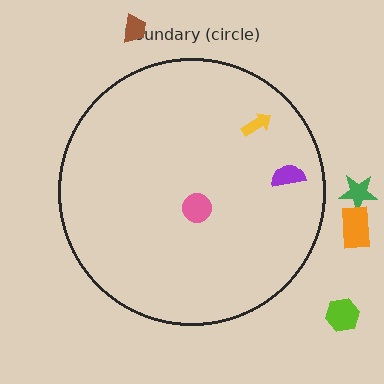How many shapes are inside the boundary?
3 inside, 4 outside.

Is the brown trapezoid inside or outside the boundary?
Outside.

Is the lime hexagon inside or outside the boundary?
Outside.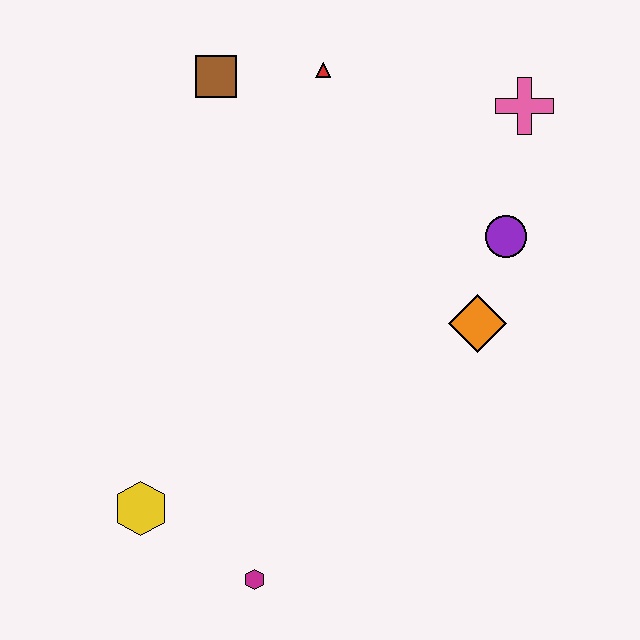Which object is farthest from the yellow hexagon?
The pink cross is farthest from the yellow hexagon.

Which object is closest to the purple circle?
The orange diamond is closest to the purple circle.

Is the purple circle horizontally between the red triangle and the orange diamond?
No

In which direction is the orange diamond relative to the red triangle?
The orange diamond is below the red triangle.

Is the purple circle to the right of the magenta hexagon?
Yes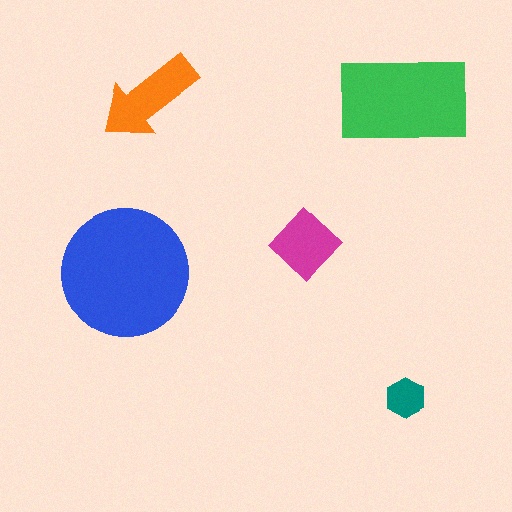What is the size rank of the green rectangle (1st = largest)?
2nd.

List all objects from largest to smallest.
The blue circle, the green rectangle, the orange arrow, the magenta diamond, the teal hexagon.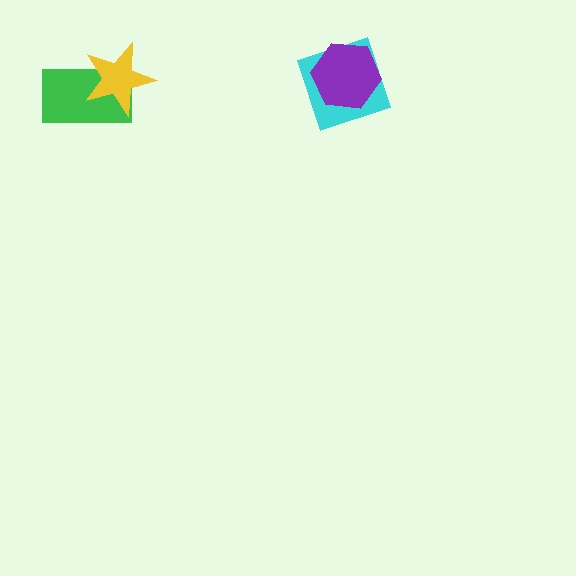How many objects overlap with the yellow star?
1 object overlaps with the yellow star.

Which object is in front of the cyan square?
The purple hexagon is in front of the cyan square.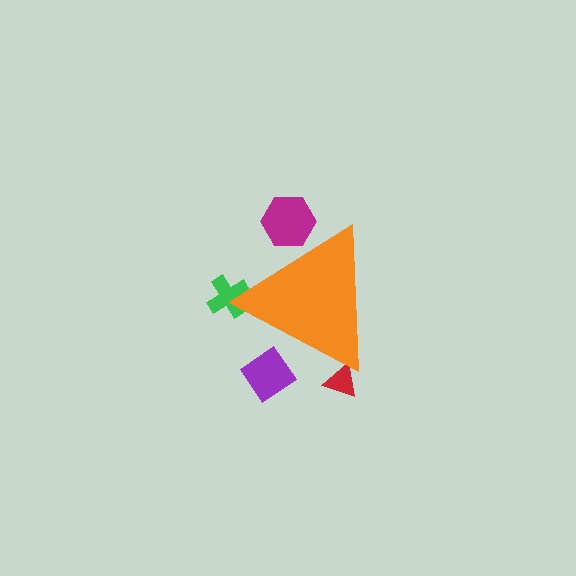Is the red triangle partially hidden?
Yes, the red triangle is partially hidden behind the orange triangle.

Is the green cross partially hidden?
Yes, the green cross is partially hidden behind the orange triangle.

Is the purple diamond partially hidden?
Yes, the purple diamond is partially hidden behind the orange triangle.